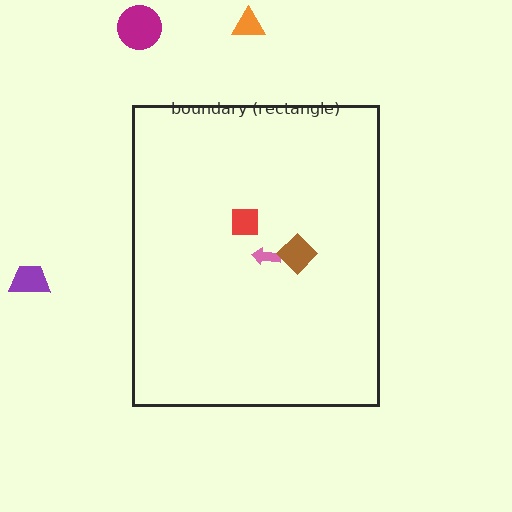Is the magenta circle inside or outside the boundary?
Outside.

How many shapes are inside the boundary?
3 inside, 3 outside.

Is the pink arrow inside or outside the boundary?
Inside.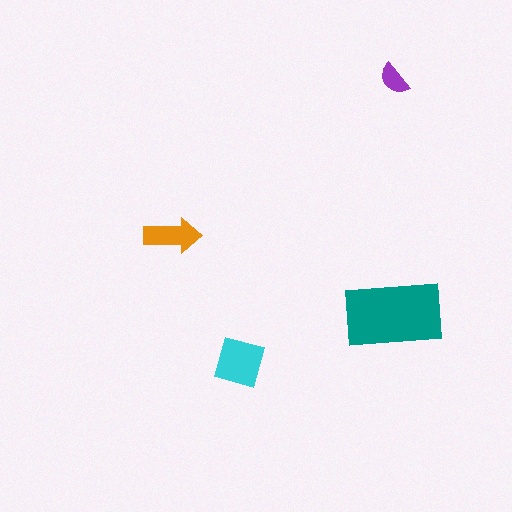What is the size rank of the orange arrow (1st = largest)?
3rd.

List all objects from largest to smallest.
The teal rectangle, the cyan diamond, the orange arrow, the purple semicircle.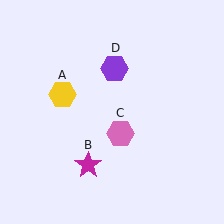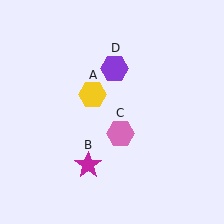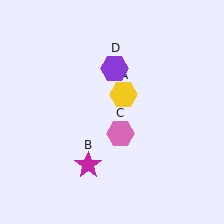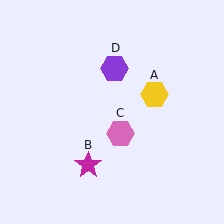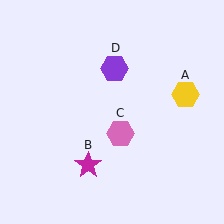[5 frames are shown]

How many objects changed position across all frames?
1 object changed position: yellow hexagon (object A).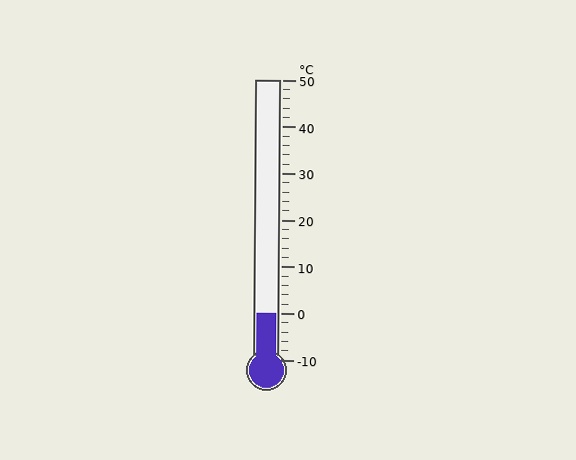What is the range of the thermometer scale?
The thermometer scale ranges from -10°C to 50°C.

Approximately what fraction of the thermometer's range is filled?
The thermometer is filled to approximately 15% of its range.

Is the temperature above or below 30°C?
The temperature is below 30°C.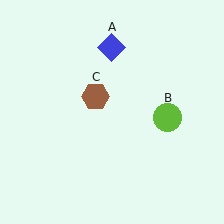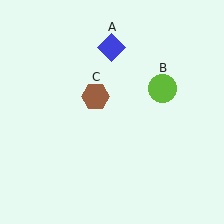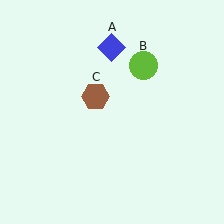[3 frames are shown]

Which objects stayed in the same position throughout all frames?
Blue diamond (object A) and brown hexagon (object C) remained stationary.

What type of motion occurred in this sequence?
The lime circle (object B) rotated counterclockwise around the center of the scene.